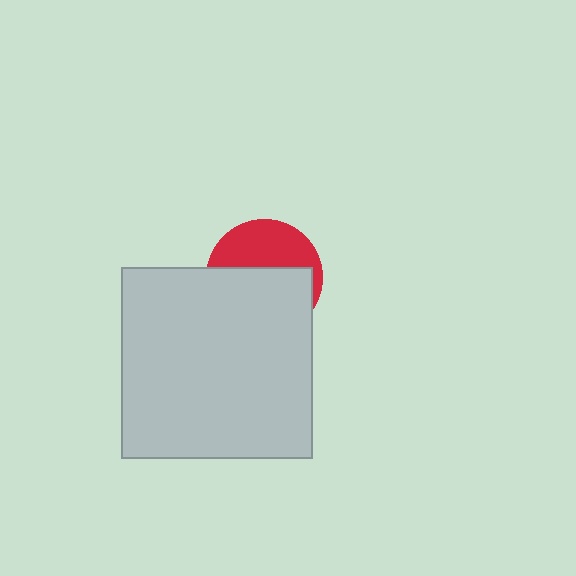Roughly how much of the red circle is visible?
A small part of it is visible (roughly 42%).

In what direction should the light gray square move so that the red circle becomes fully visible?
The light gray square should move down. That is the shortest direction to clear the overlap and leave the red circle fully visible.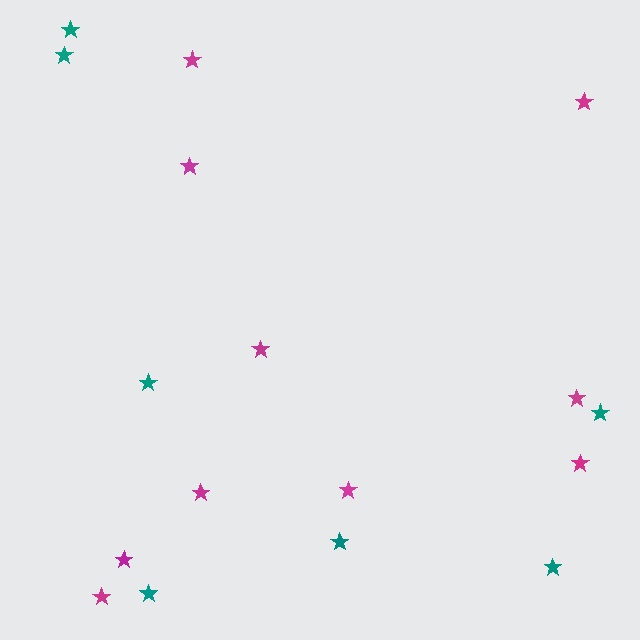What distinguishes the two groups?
There are 2 groups: one group of teal stars (7) and one group of magenta stars (10).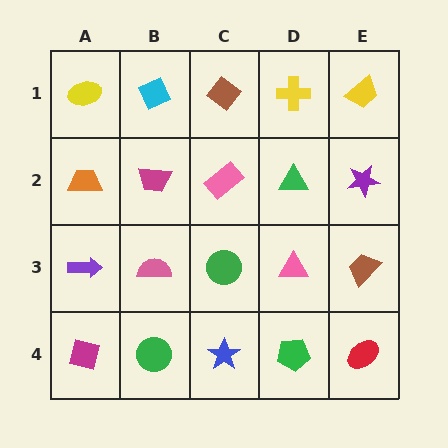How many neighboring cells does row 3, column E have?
3.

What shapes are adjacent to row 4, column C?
A green circle (row 3, column C), a green circle (row 4, column B), a green pentagon (row 4, column D).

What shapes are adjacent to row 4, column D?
A pink triangle (row 3, column D), a blue star (row 4, column C), a red ellipse (row 4, column E).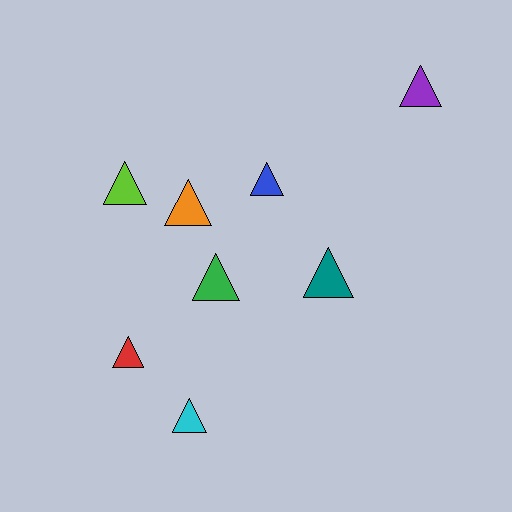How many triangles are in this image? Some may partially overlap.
There are 8 triangles.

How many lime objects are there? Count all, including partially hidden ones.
There is 1 lime object.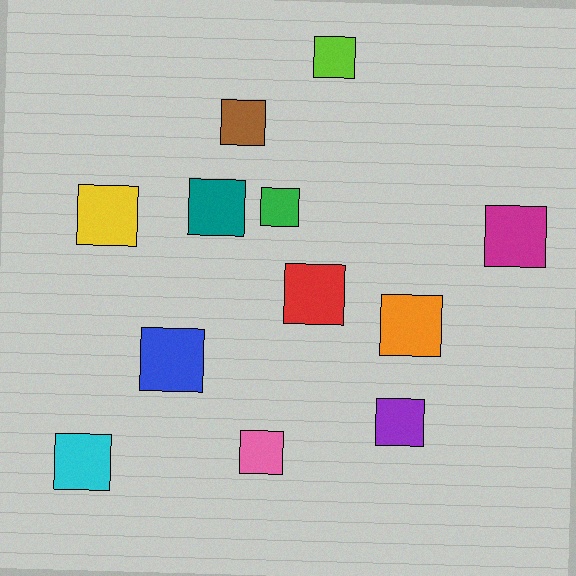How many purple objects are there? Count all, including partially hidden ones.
There is 1 purple object.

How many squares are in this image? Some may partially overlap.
There are 12 squares.